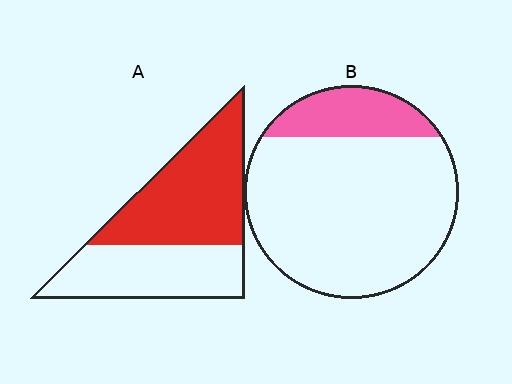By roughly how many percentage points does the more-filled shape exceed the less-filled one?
By roughly 35 percentage points (A over B).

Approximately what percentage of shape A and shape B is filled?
A is approximately 55% and B is approximately 20%.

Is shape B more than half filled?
No.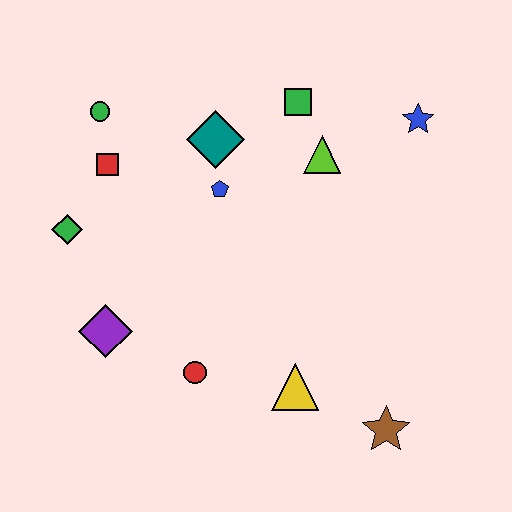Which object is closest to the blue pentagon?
The teal diamond is closest to the blue pentagon.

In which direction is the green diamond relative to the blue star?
The green diamond is to the left of the blue star.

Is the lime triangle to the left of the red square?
No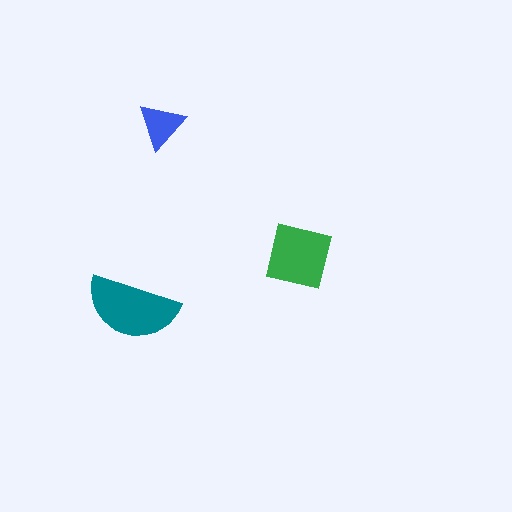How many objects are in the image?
There are 3 objects in the image.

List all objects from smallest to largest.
The blue triangle, the green square, the teal semicircle.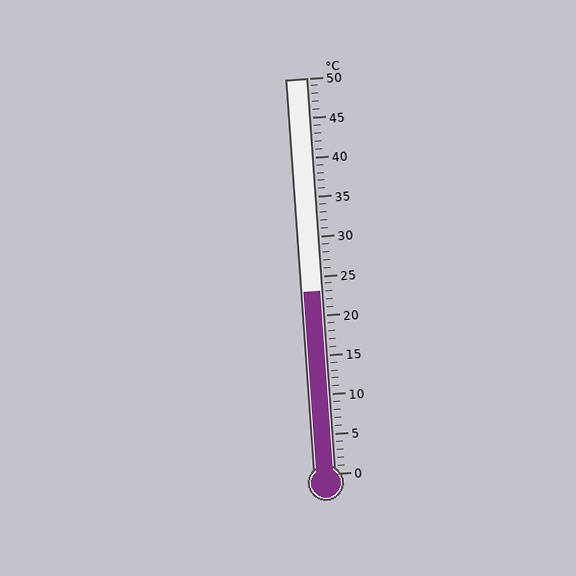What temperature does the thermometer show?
The thermometer shows approximately 23°C.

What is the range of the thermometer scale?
The thermometer scale ranges from 0°C to 50°C.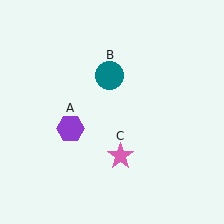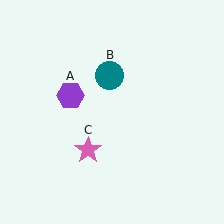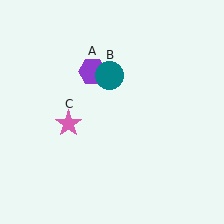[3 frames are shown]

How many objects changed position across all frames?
2 objects changed position: purple hexagon (object A), pink star (object C).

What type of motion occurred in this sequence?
The purple hexagon (object A), pink star (object C) rotated clockwise around the center of the scene.